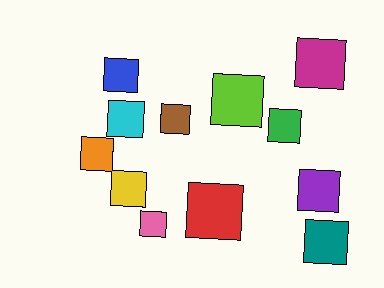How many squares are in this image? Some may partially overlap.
There are 12 squares.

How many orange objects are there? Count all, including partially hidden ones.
There is 1 orange object.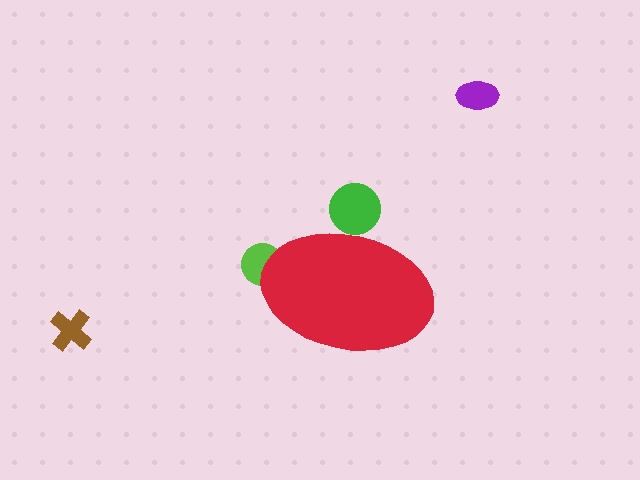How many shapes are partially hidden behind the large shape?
2 shapes are partially hidden.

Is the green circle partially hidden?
Yes, the green circle is partially hidden behind the red ellipse.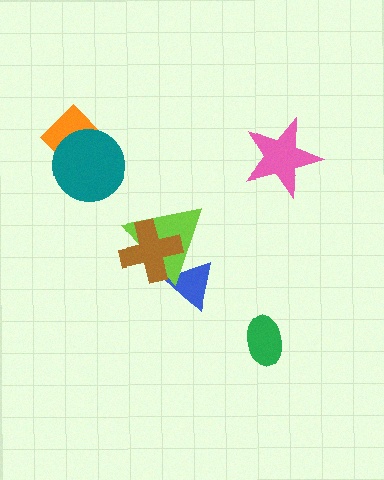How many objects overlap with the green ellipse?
0 objects overlap with the green ellipse.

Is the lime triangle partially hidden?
Yes, it is partially covered by another shape.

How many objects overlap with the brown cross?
2 objects overlap with the brown cross.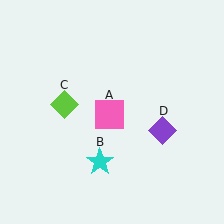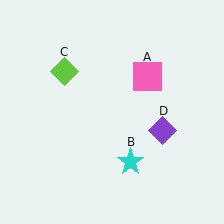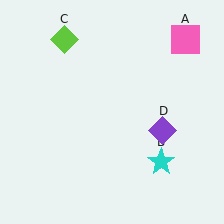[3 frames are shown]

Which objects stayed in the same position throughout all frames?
Purple diamond (object D) remained stationary.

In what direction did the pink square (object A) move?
The pink square (object A) moved up and to the right.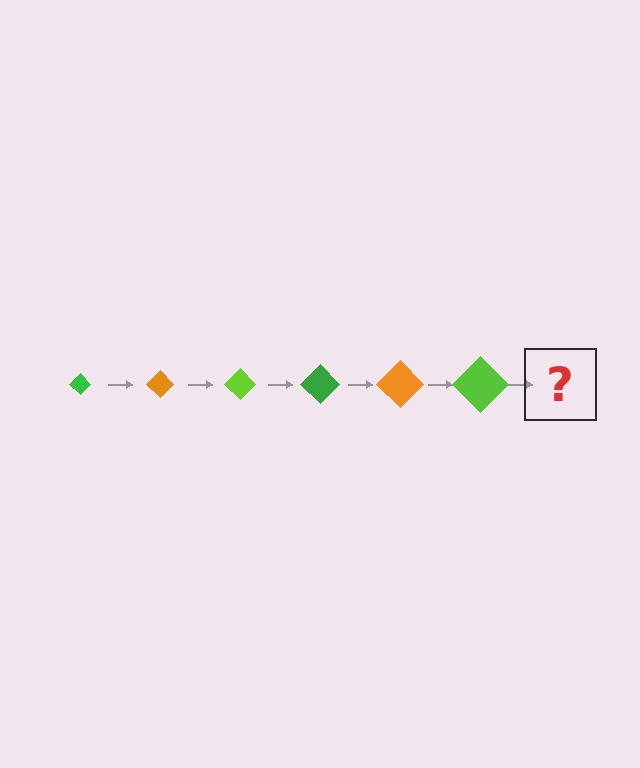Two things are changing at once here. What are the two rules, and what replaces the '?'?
The two rules are that the diamond grows larger each step and the color cycles through green, orange, and lime. The '?' should be a green diamond, larger than the previous one.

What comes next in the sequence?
The next element should be a green diamond, larger than the previous one.